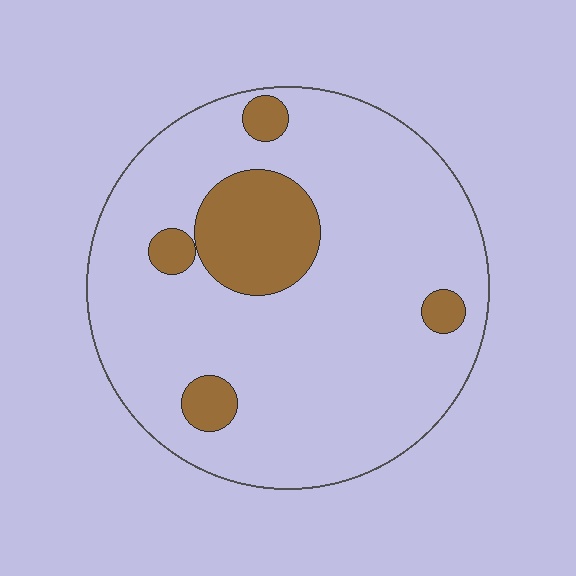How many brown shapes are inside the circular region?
5.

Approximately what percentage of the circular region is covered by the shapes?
Approximately 15%.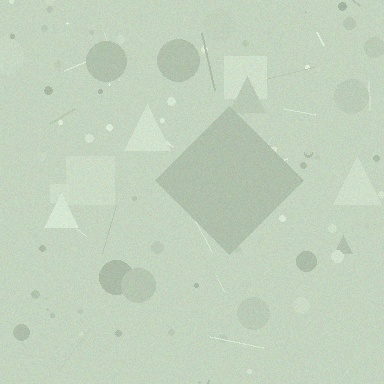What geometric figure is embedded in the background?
A diamond is embedded in the background.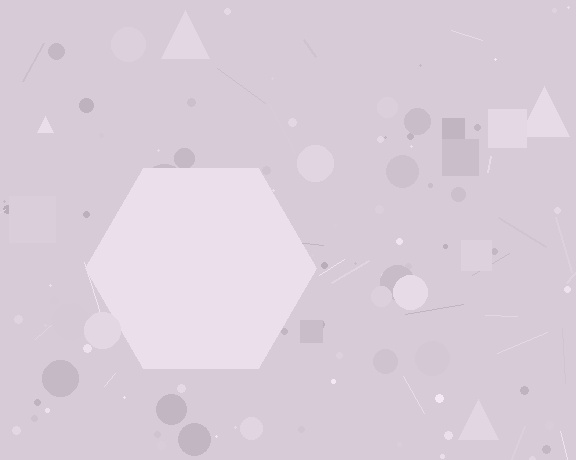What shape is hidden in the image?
A hexagon is hidden in the image.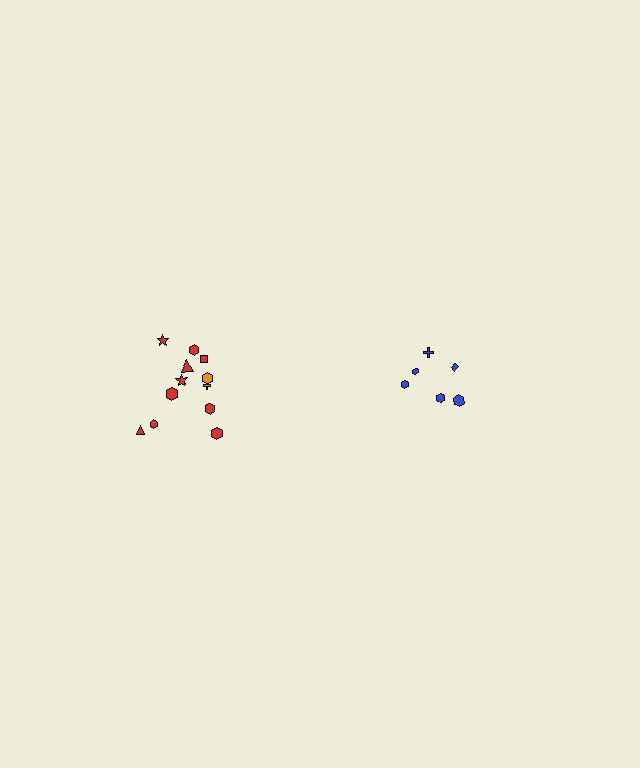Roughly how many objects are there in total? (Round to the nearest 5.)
Roughly 20 objects in total.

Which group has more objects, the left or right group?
The left group.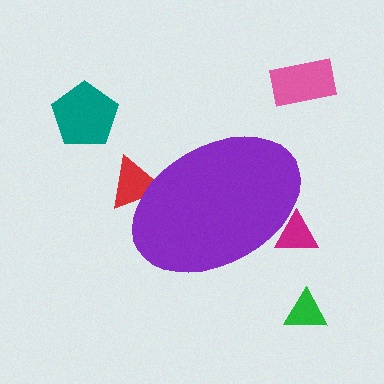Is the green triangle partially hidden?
No, the green triangle is fully visible.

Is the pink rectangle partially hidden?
No, the pink rectangle is fully visible.